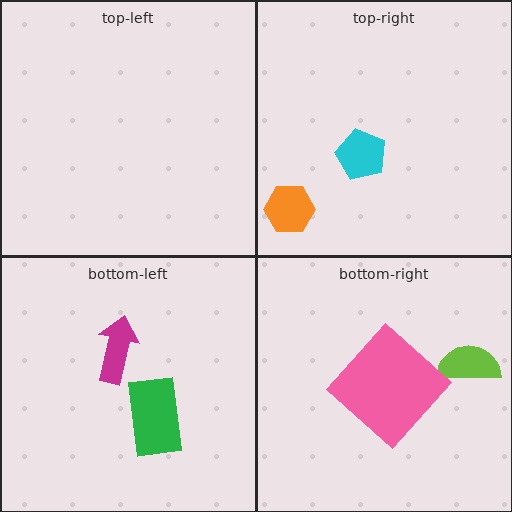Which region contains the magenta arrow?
The bottom-left region.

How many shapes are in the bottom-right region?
2.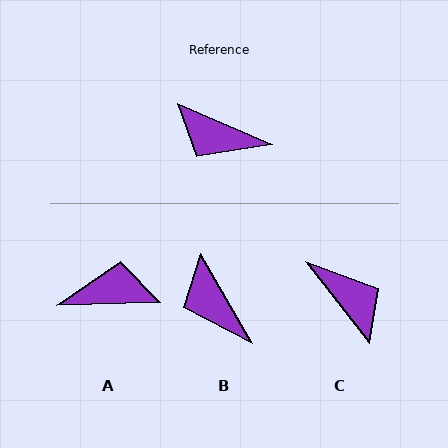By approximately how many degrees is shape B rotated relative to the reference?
Approximately 37 degrees clockwise.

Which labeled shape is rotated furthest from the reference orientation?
A, about 155 degrees away.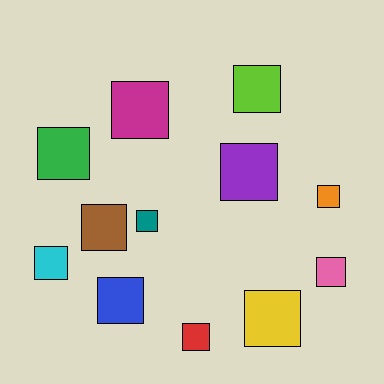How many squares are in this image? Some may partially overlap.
There are 12 squares.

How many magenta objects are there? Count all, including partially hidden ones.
There is 1 magenta object.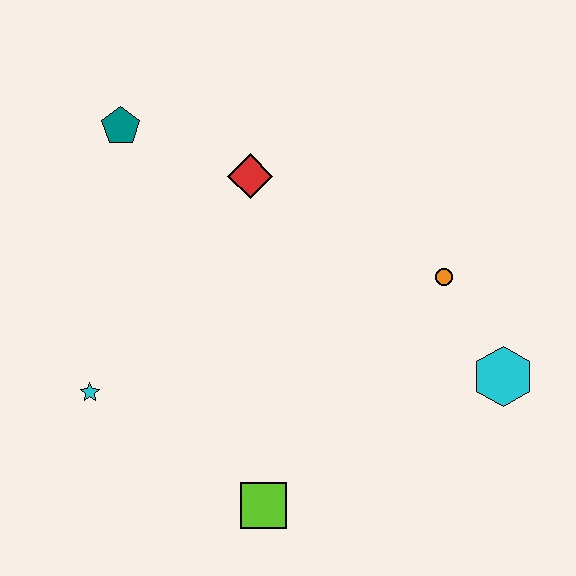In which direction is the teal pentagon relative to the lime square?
The teal pentagon is above the lime square.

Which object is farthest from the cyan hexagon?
The teal pentagon is farthest from the cyan hexagon.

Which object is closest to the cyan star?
The lime square is closest to the cyan star.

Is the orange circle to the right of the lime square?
Yes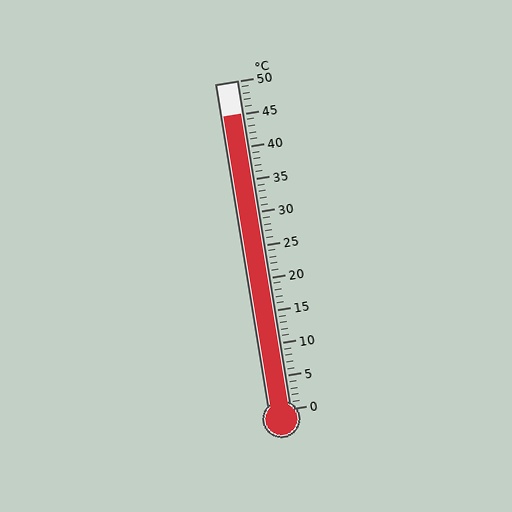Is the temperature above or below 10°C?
The temperature is above 10°C.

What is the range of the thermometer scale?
The thermometer scale ranges from 0°C to 50°C.